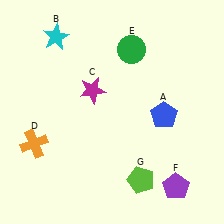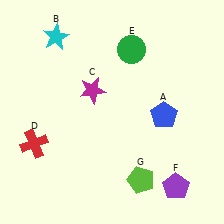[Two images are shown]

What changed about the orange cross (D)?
In Image 1, D is orange. In Image 2, it changed to red.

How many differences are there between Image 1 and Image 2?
There is 1 difference between the two images.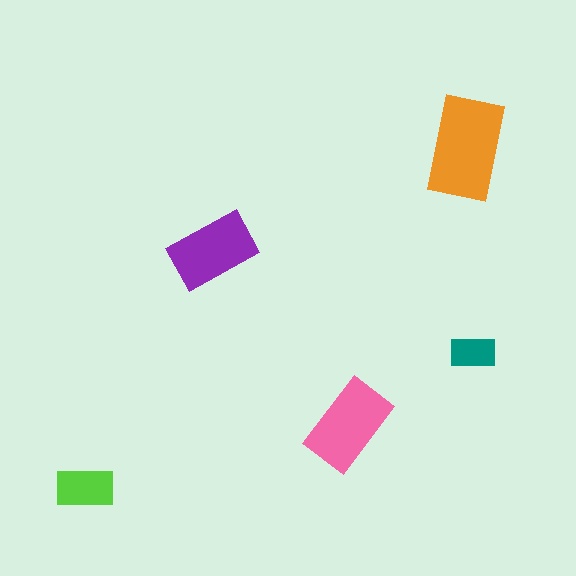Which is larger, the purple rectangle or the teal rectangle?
The purple one.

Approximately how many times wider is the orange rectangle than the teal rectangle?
About 2.5 times wider.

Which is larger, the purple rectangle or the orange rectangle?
The orange one.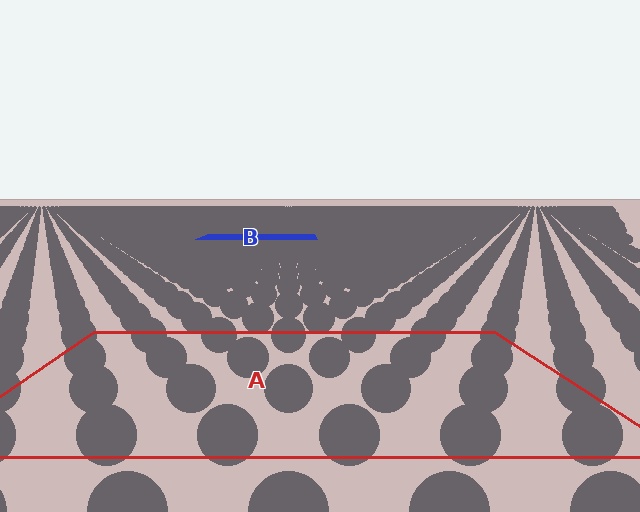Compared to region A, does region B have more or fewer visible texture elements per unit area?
Region B has more texture elements per unit area — they are packed more densely because it is farther away.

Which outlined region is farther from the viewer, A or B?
Region B is farther from the viewer — the texture elements inside it appear smaller and more densely packed.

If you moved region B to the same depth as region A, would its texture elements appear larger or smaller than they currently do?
They would appear larger. At a closer depth, the same texture elements are projected at a bigger on-screen size.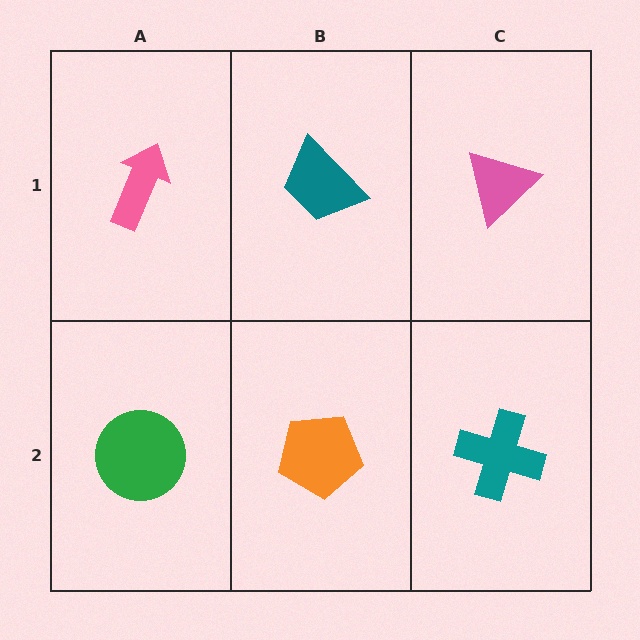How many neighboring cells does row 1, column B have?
3.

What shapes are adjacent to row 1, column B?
An orange pentagon (row 2, column B), a pink arrow (row 1, column A), a pink triangle (row 1, column C).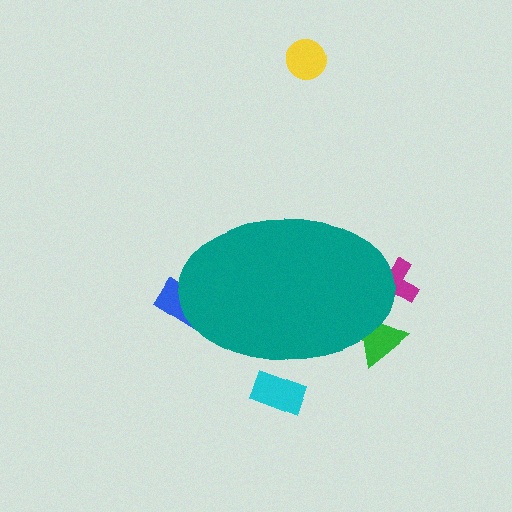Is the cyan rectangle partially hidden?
Yes, the cyan rectangle is partially hidden behind the teal ellipse.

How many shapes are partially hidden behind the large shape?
4 shapes are partially hidden.